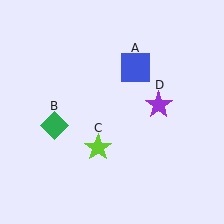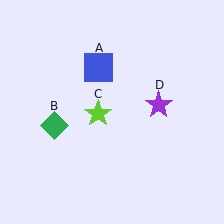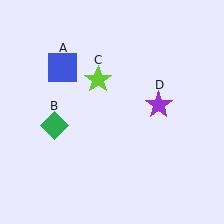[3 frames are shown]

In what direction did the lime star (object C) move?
The lime star (object C) moved up.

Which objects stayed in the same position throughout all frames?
Green diamond (object B) and purple star (object D) remained stationary.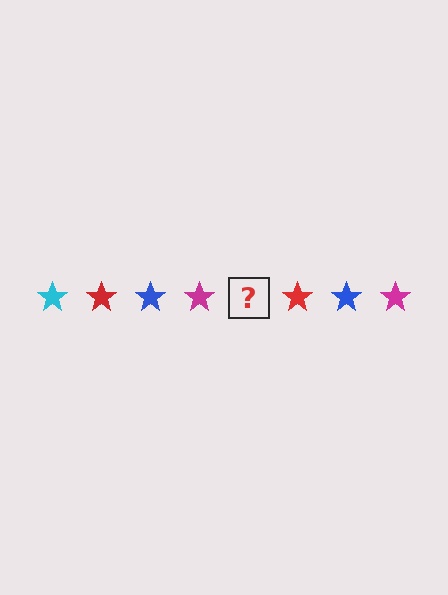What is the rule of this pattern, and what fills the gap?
The rule is that the pattern cycles through cyan, red, blue, magenta stars. The gap should be filled with a cyan star.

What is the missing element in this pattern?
The missing element is a cyan star.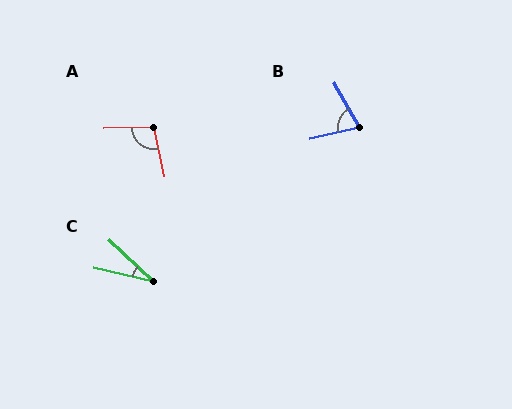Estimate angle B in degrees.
Approximately 73 degrees.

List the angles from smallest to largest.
C (30°), B (73°), A (100°).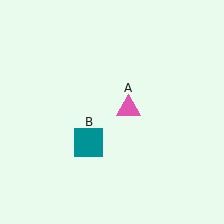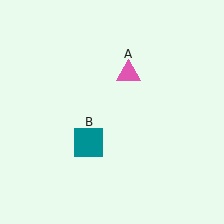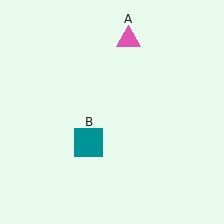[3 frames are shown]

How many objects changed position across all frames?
1 object changed position: pink triangle (object A).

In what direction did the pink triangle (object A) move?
The pink triangle (object A) moved up.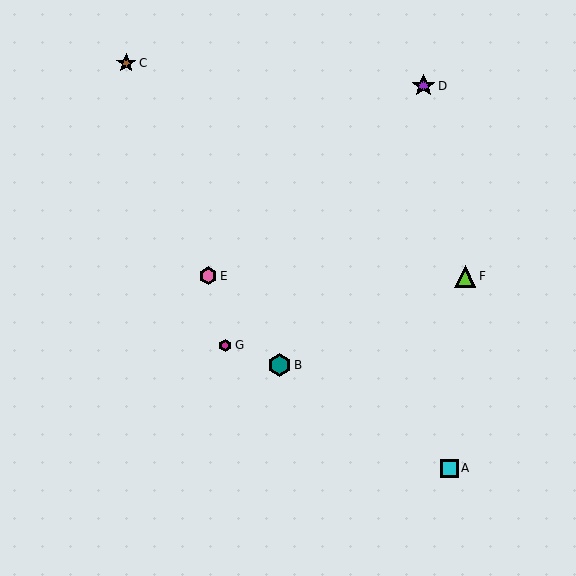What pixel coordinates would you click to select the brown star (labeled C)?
Click at (126, 63) to select the brown star C.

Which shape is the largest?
The teal hexagon (labeled B) is the largest.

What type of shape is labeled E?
Shape E is a pink hexagon.